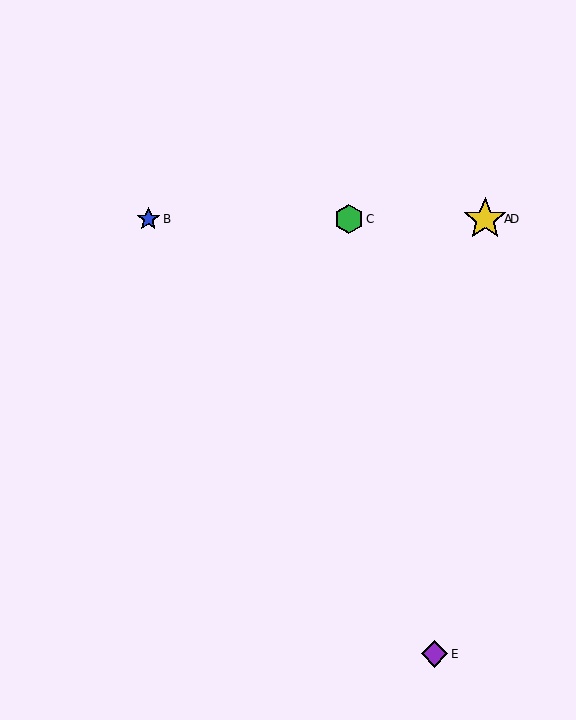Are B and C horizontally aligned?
Yes, both are at y≈219.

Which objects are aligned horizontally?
Objects A, B, C, D are aligned horizontally.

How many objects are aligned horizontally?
4 objects (A, B, C, D) are aligned horizontally.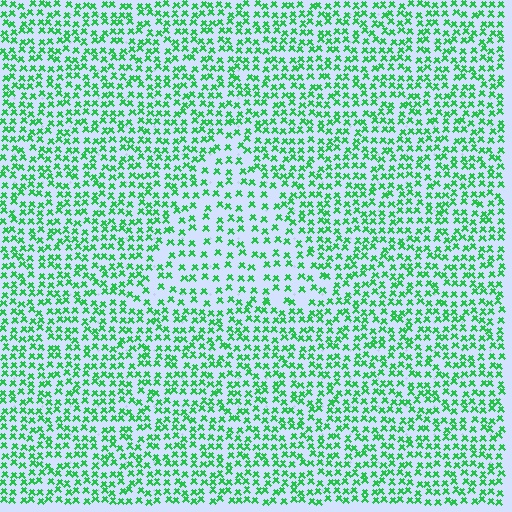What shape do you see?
I see a triangle.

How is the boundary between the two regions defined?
The boundary is defined by a change in element density (approximately 1.7x ratio). All elements are the same color, size, and shape.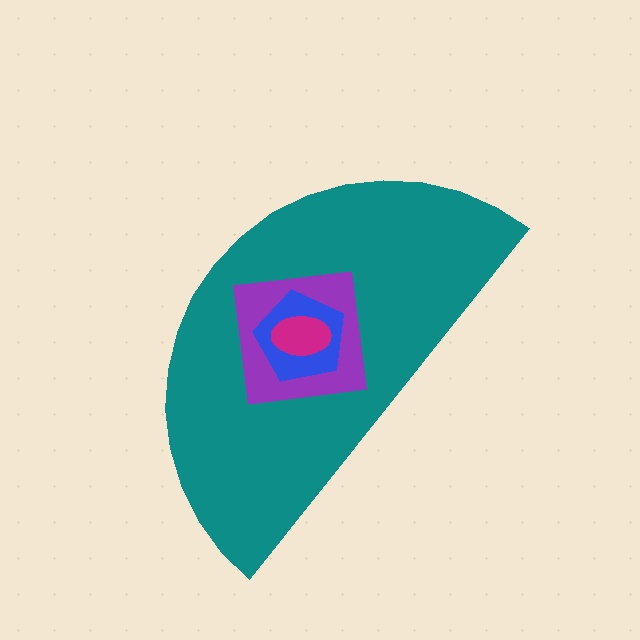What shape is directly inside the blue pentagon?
The magenta ellipse.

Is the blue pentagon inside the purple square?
Yes.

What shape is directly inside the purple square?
The blue pentagon.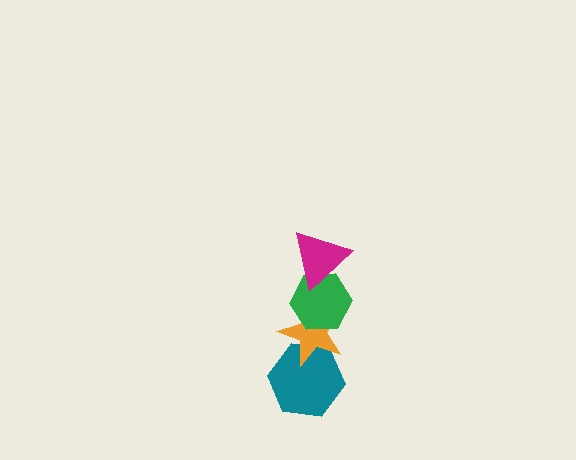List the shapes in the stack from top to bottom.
From top to bottom: the magenta triangle, the green hexagon, the orange star, the teal hexagon.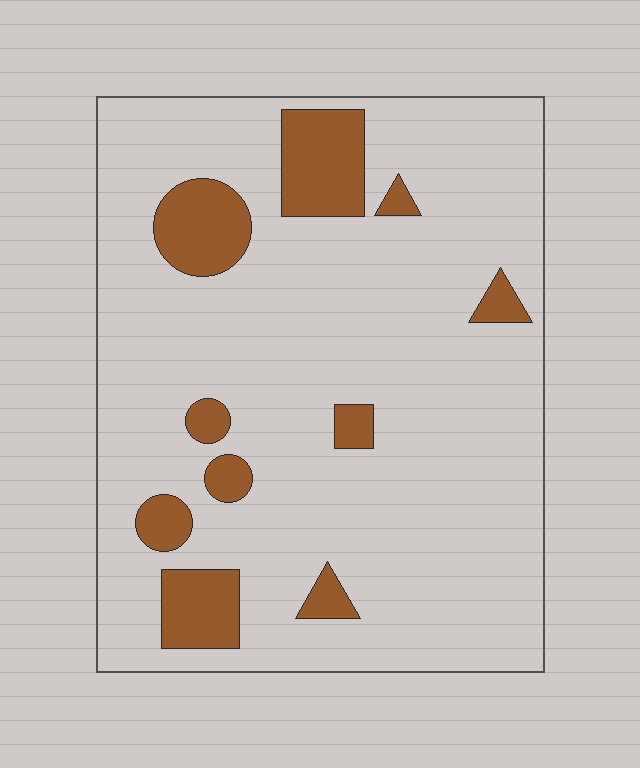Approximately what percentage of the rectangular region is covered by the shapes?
Approximately 15%.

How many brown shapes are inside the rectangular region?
10.